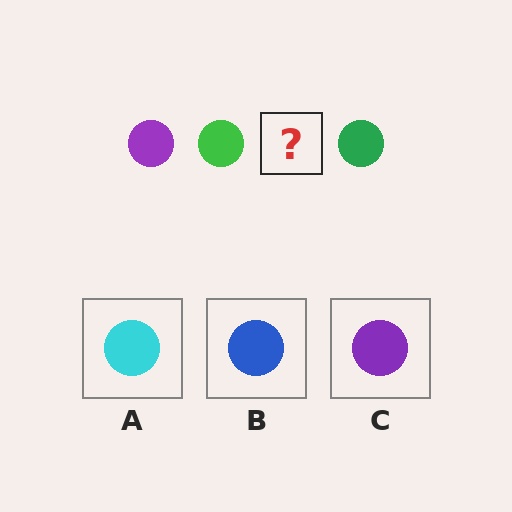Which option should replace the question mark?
Option C.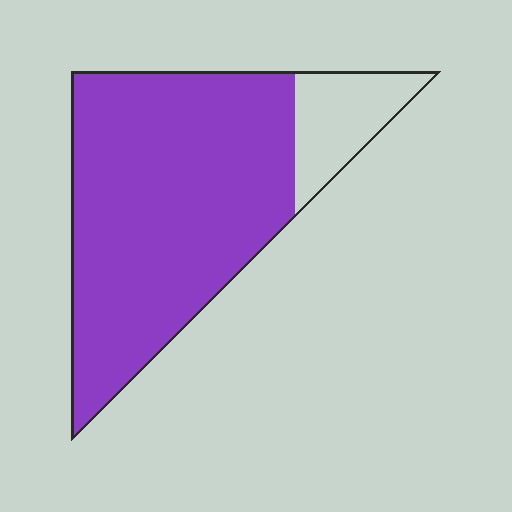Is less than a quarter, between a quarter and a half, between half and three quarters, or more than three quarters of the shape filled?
More than three quarters.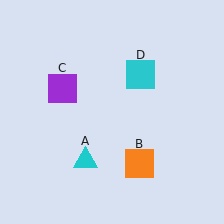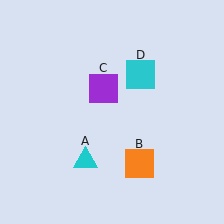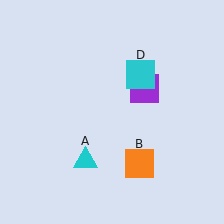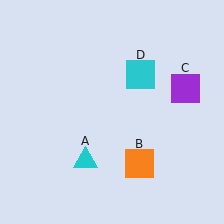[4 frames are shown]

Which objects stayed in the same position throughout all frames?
Cyan triangle (object A) and orange square (object B) and cyan square (object D) remained stationary.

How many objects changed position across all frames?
1 object changed position: purple square (object C).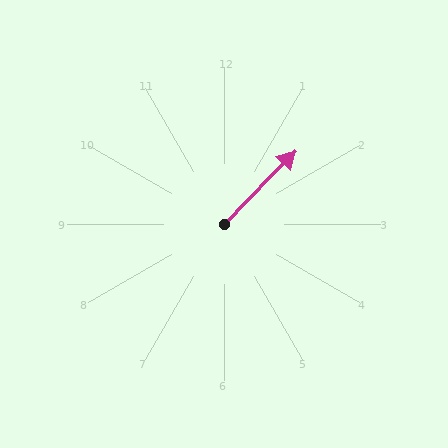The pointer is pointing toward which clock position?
Roughly 1 o'clock.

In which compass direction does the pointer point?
Northeast.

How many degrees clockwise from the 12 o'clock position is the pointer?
Approximately 44 degrees.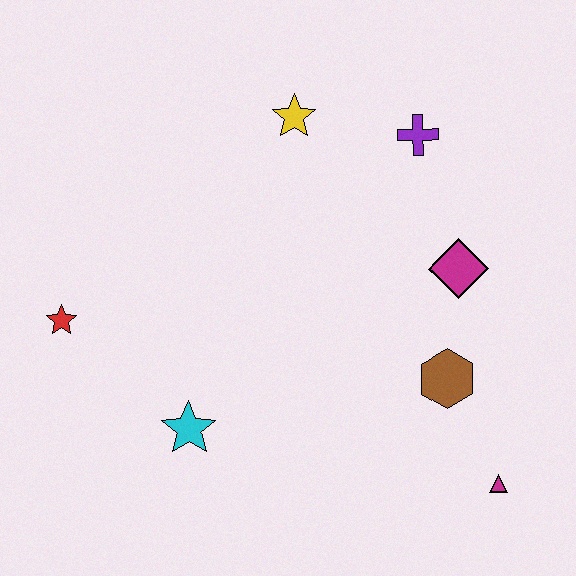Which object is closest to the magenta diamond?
The brown hexagon is closest to the magenta diamond.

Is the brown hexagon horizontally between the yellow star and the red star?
No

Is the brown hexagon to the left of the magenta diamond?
Yes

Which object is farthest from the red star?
The magenta triangle is farthest from the red star.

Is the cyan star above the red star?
No